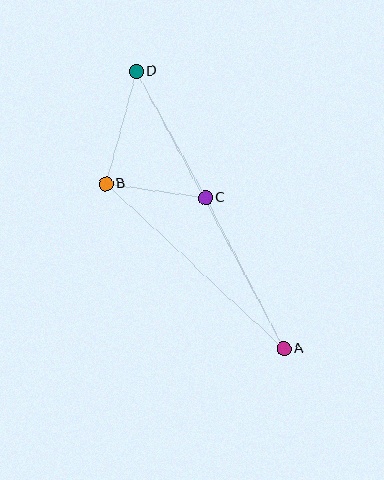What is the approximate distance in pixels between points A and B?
The distance between A and B is approximately 242 pixels.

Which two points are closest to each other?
Points B and C are closest to each other.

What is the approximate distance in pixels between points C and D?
The distance between C and D is approximately 144 pixels.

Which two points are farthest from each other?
Points A and D are farthest from each other.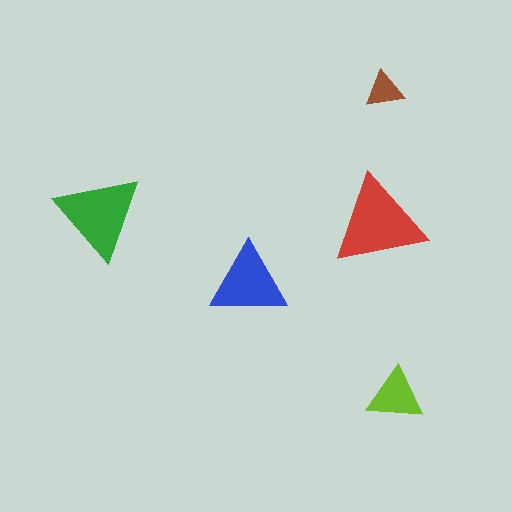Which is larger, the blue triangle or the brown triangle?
The blue one.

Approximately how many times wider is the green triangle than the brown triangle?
About 2.5 times wider.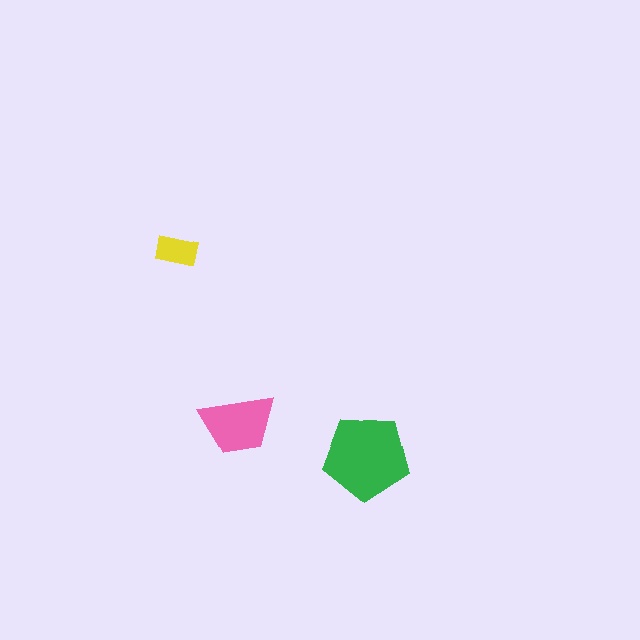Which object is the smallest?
The yellow rectangle.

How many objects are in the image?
There are 3 objects in the image.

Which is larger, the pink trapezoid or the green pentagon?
The green pentagon.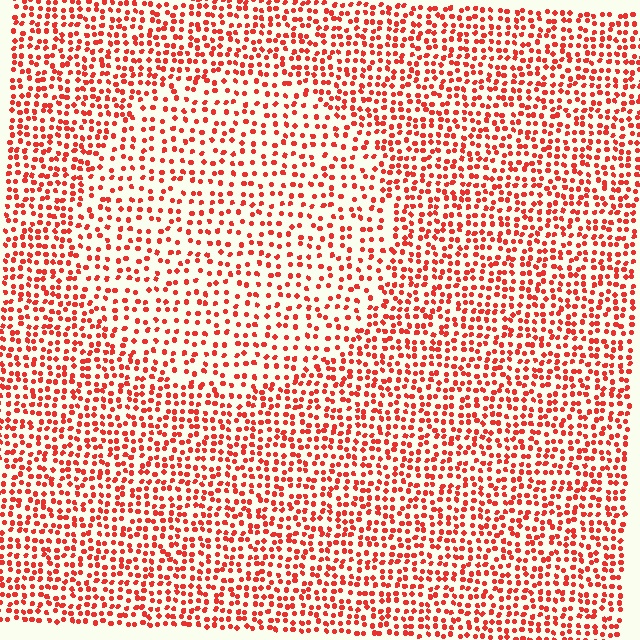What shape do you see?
I see a circle.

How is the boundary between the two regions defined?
The boundary is defined by a change in element density (approximately 1.6x ratio). All elements are the same color, size, and shape.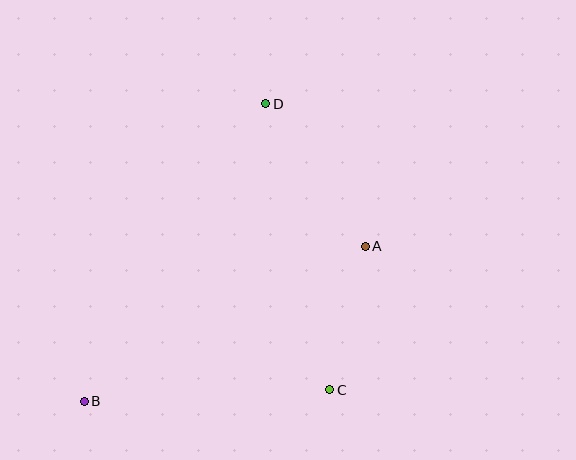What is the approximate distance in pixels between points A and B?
The distance between A and B is approximately 321 pixels.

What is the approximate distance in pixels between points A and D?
The distance between A and D is approximately 174 pixels.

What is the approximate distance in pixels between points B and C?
The distance between B and C is approximately 245 pixels.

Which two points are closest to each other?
Points A and C are closest to each other.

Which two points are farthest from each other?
Points B and D are farthest from each other.